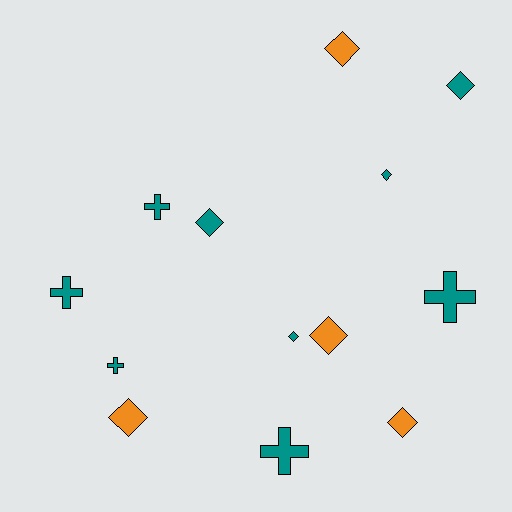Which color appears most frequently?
Teal, with 9 objects.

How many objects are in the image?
There are 13 objects.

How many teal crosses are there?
There are 5 teal crosses.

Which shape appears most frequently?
Diamond, with 8 objects.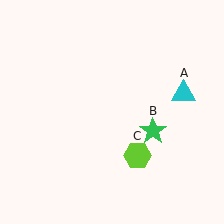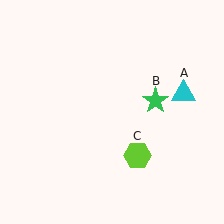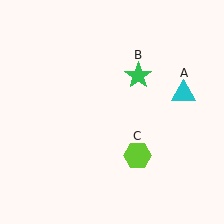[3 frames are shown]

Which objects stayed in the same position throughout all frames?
Cyan triangle (object A) and lime hexagon (object C) remained stationary.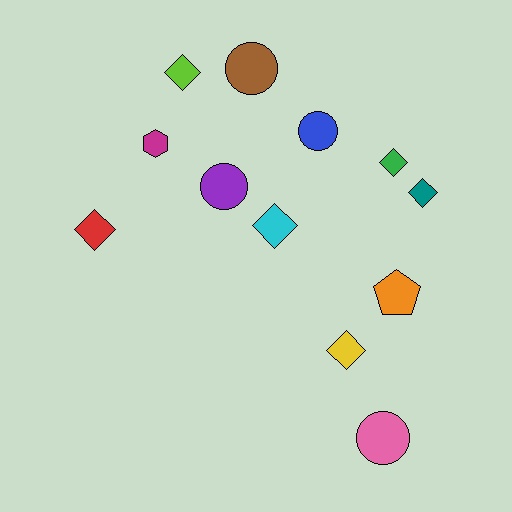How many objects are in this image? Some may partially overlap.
There are 12 objects.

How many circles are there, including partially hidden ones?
There are 4 circles.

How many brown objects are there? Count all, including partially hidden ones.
There is 1 brown object.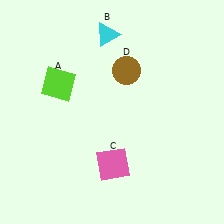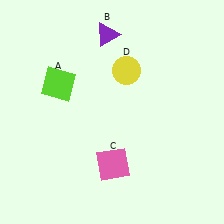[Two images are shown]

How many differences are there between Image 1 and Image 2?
There are 2 differences between the two images.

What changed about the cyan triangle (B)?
In Image 1, B is cyan. In Image 2, it changed to purple.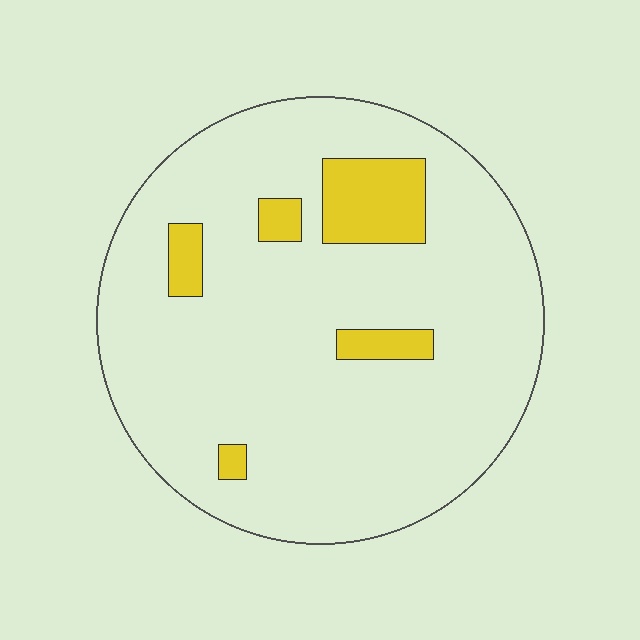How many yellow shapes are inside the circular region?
5.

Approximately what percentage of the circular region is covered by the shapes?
Approximately 10%.